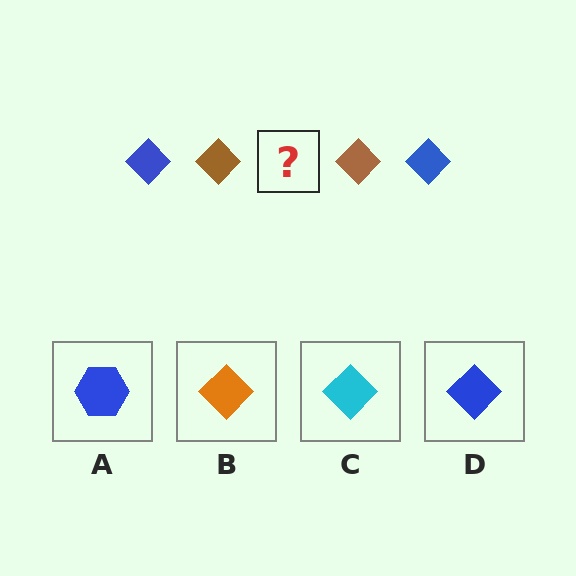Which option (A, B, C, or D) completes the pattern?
D.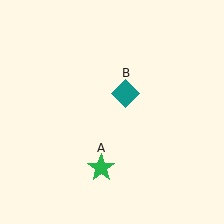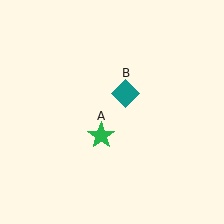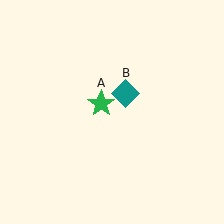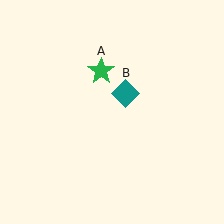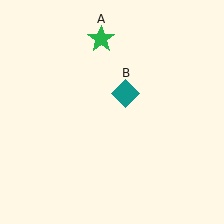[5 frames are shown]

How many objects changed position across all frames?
1 object changed position: green star (object A).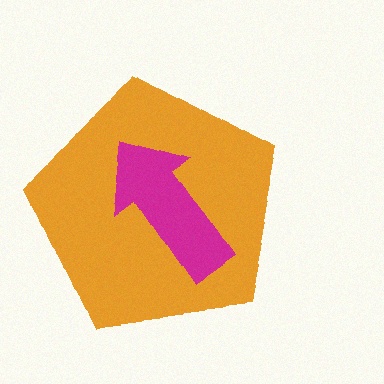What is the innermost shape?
The magenta arrow.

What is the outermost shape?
The orange pentagon.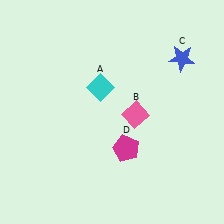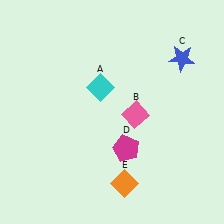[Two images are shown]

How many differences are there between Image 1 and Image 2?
There is 1 difference between the two images.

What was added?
An orange diamond (E) was added in Image 2.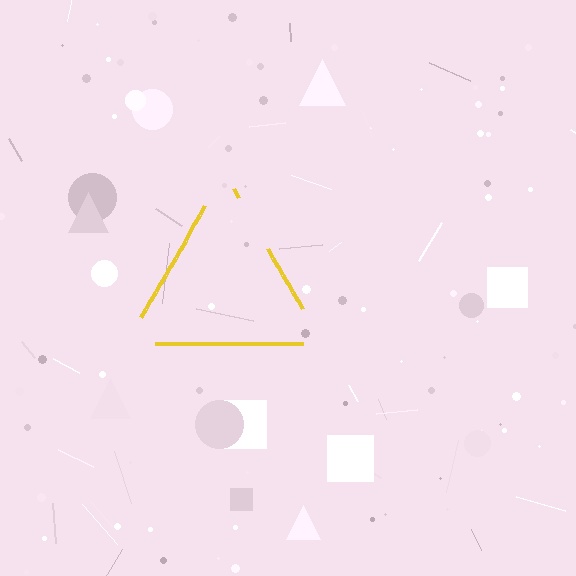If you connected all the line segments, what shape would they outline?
They would outline a triangle.